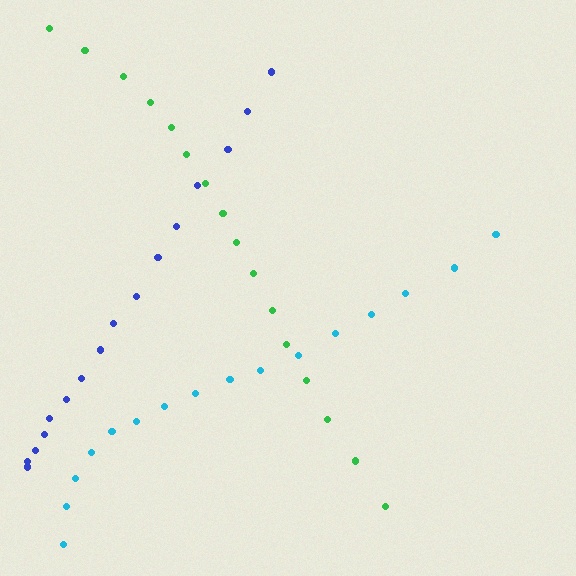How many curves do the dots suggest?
There are 3 distinct paths.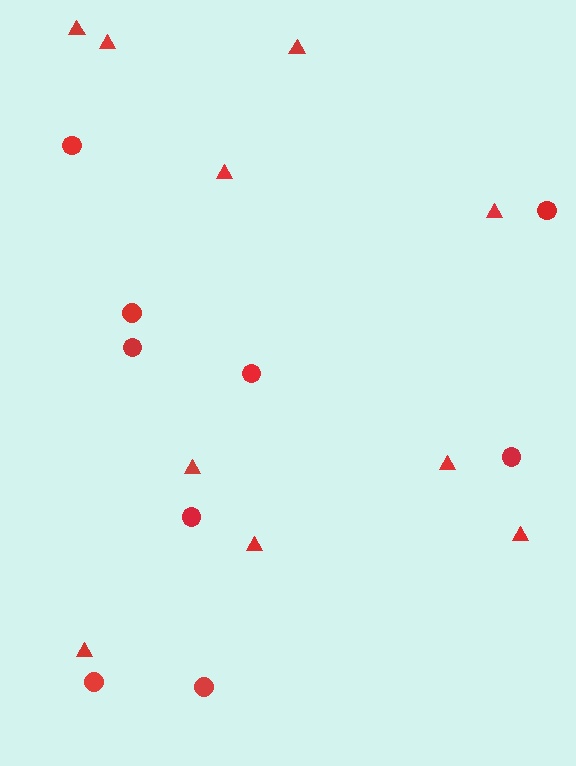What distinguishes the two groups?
There are 2 groups: one group of triangles (10) and one group of circles (9).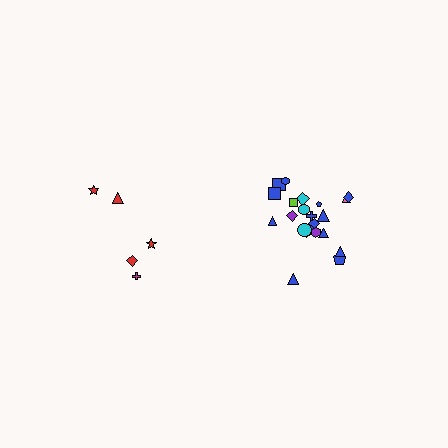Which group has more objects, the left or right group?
The right group.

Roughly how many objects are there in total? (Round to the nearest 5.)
Roughly 25 objects in total.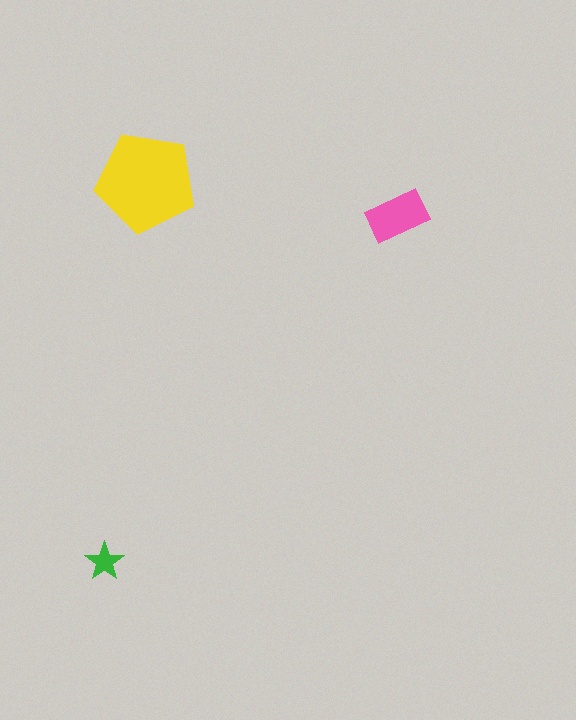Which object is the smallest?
The green star.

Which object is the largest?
The yellow pentagon.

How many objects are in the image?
There are 3 objects in the image.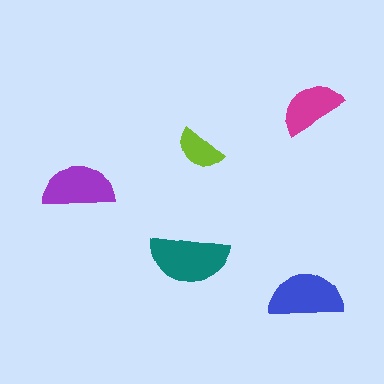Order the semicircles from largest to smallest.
the teal one, the blue one, the purple one, the magenta one, the lime one.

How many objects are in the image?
There are 5 objects in the image.